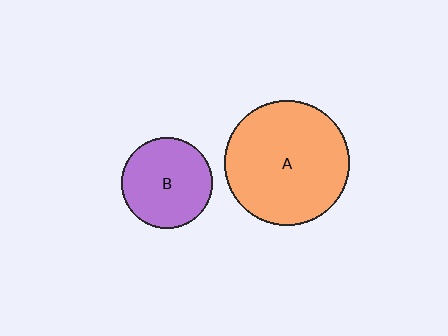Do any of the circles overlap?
No, none of the circles overlap.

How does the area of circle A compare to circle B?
Approximately 1.9 times.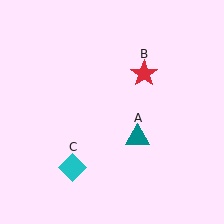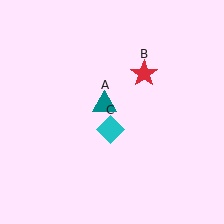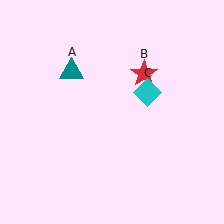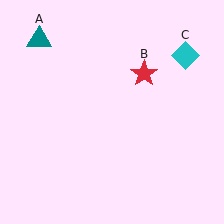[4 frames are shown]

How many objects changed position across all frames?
2 objects changed position: teal triangle (object A), cyan diamond (object C).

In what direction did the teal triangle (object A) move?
The teal triangle (object A) moved up and to the left.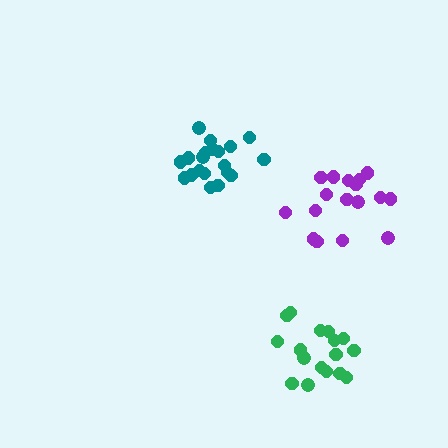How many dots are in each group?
Group 1: 20 dots, Group 2: 17 dots, Group 3: 17 dots (54 total).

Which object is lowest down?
The green cluster is bottommost.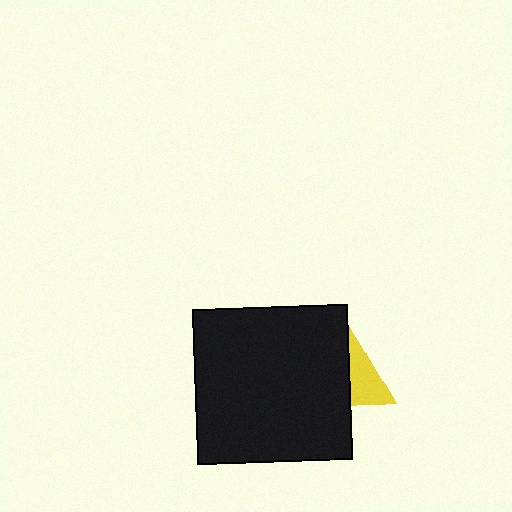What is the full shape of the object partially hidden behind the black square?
The partially hidden object is a yellow triangle.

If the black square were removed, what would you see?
You would see the complete yellow triangle.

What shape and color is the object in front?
The object in front is a black square.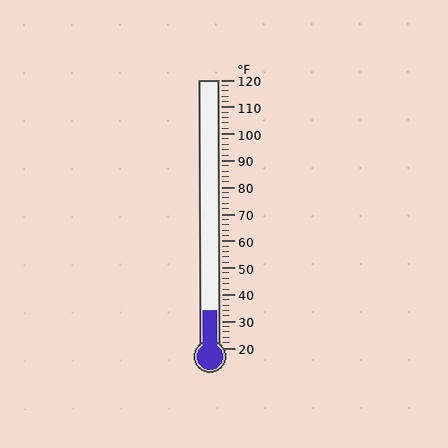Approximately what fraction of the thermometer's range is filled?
The thermometer is filled to approximately 15% of its range.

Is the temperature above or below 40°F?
The temperature is below 40°F.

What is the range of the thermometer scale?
The thermometer scale ranges from 20°F to 120°F.